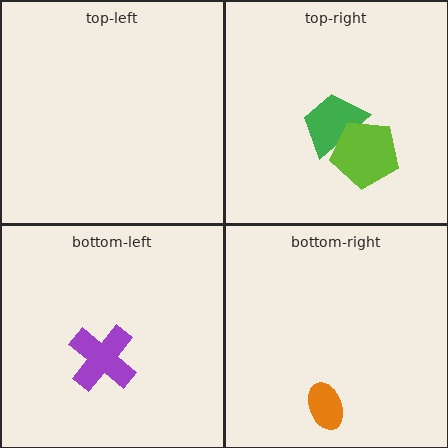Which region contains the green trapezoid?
The top-right region.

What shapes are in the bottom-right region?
The orange ellipse.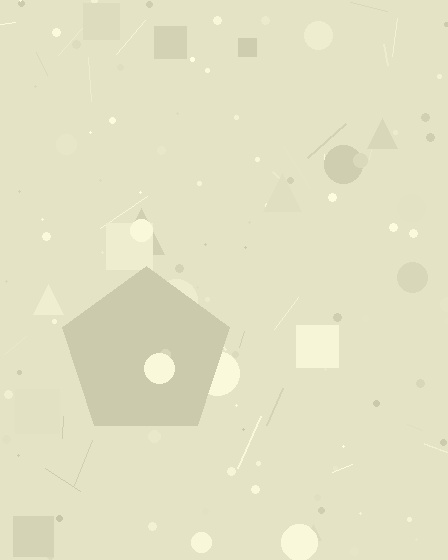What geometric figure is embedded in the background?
A pentagon is embedded in the background.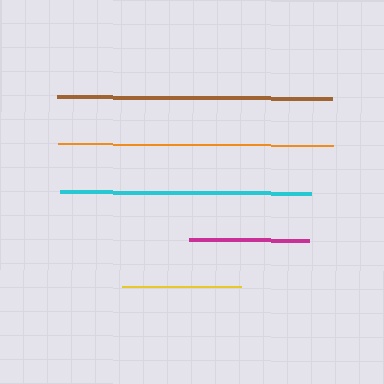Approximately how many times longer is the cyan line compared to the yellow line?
The cyan line is approximately 2.1 times the length of the yellow line.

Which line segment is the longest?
The orange line is the longest at approximately 276 pixels.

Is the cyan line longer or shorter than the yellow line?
The cyan line is longer than the yellow line.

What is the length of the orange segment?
The orange segment is approximately 276 pixels long.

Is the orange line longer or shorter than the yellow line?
The orange line is longer than the yellow line.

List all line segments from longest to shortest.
From longest to shortest: orange, brown, cyan, magenta, yellow.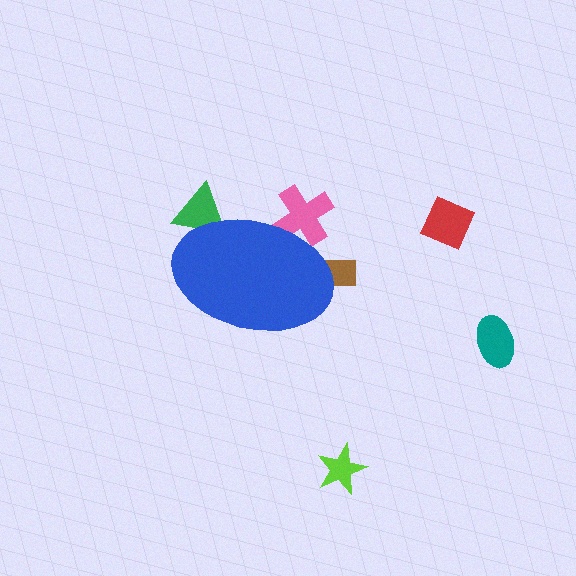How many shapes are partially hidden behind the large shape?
3 shapes are partially hidden.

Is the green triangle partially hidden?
Yes, the green triangle is partially hidden behind the blue ellipse.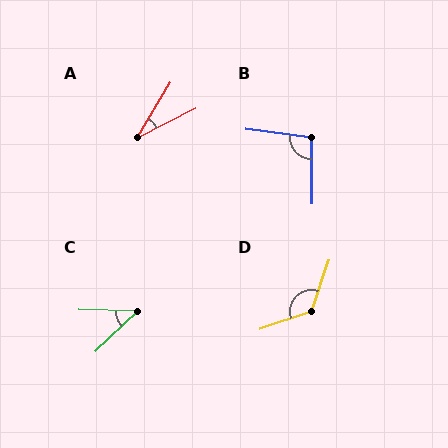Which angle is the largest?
D, at approximately 127 degrees.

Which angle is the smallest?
A, at approximately 33 degrees.